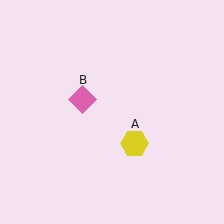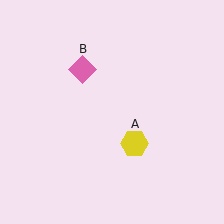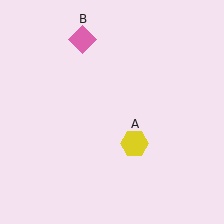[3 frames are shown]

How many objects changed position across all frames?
1 object changed position: pink diamond (object B).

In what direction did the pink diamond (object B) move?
The pink diamond (object B) moved up.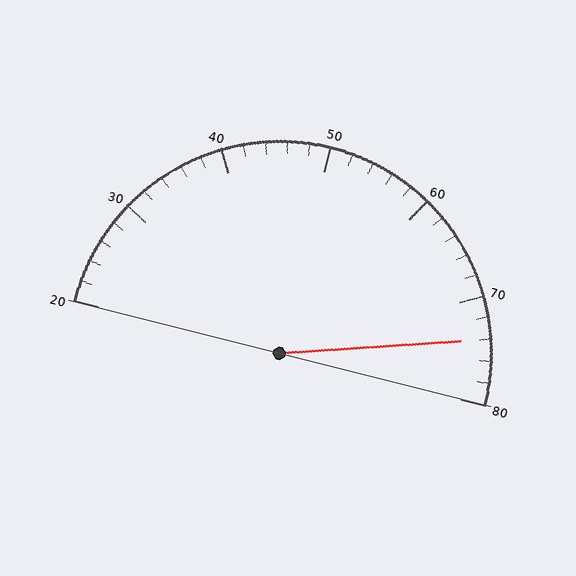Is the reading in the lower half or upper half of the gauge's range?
The reading is in the upper half of the range (20 to 80).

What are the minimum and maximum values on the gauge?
The gauge ranges from 20 to 80.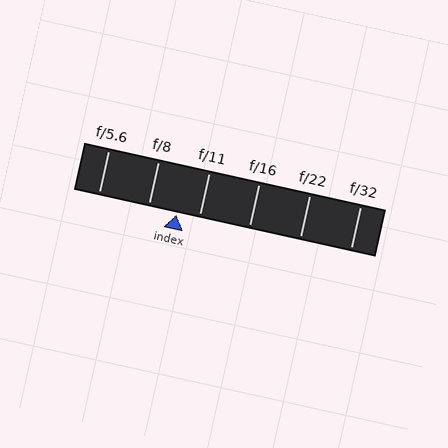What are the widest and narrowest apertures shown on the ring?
The widest aperture shown is f/5.6 and the narrowest is f/32.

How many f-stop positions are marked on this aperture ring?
There are 6 f-stop positions marked.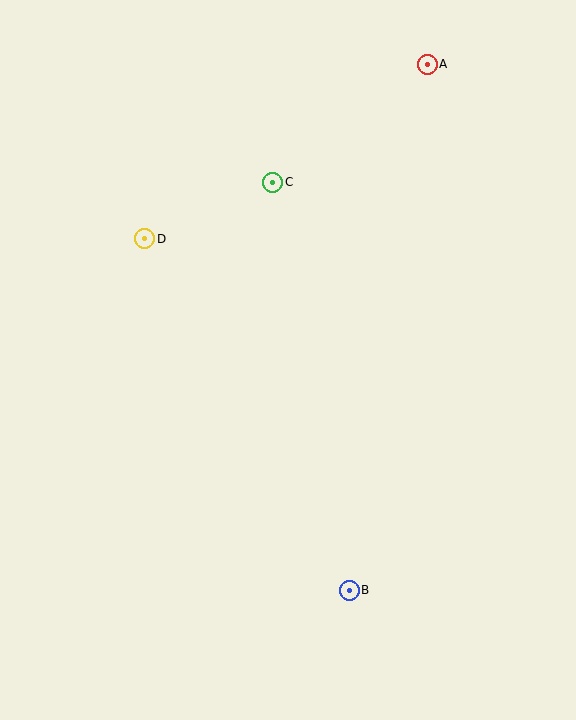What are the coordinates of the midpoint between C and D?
The midpoint between C and D is at (209, 210).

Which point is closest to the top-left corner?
Point D is closest to the top-left corner.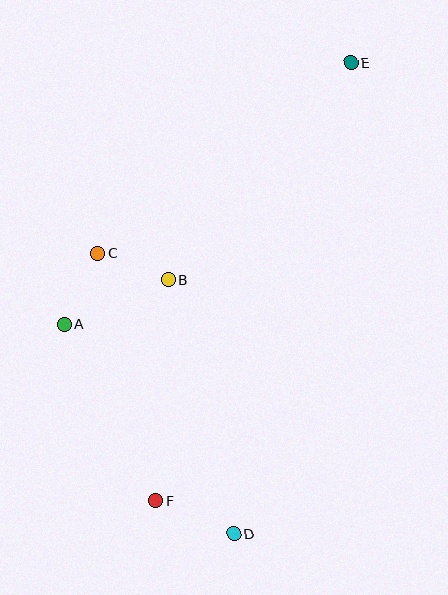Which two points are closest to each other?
Points B and C are closest to each other.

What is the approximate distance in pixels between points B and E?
The distance between B and E is approximately 284 pixels.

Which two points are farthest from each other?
Points D and E are farthest from each other.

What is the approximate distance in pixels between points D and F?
The distance between D and F is approximately 85 pixels.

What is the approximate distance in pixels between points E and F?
The distance between E and F is approximately 479 pixels.